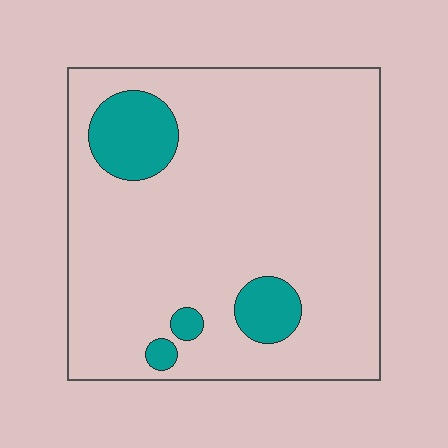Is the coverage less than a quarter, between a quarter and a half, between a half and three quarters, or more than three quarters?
Less than a quarter.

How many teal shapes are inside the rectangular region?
4.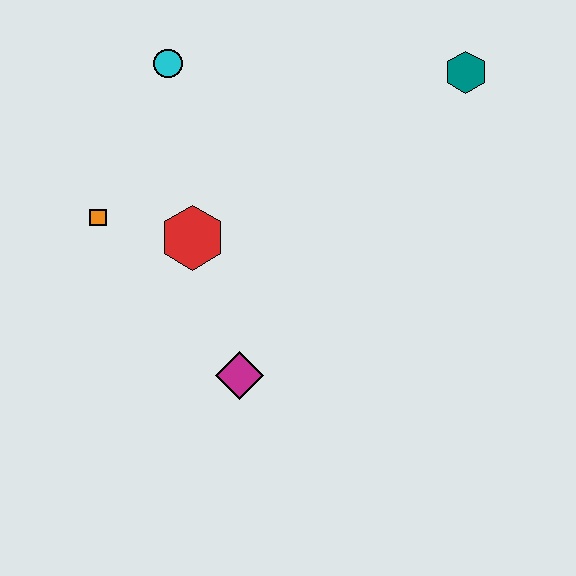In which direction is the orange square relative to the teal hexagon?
The orange square is to the left of the teal hexagon.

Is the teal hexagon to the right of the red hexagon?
Yes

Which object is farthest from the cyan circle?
The magenta diamond is farthest from the cyan circle.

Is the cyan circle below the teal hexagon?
No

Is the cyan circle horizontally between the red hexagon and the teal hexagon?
No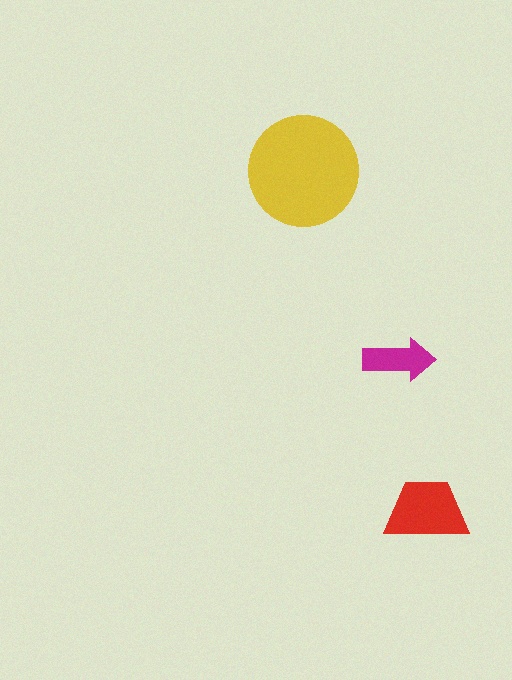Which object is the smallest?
The magenta arrow.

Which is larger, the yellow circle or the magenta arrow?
The yellow circle.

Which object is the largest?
The yellow circle.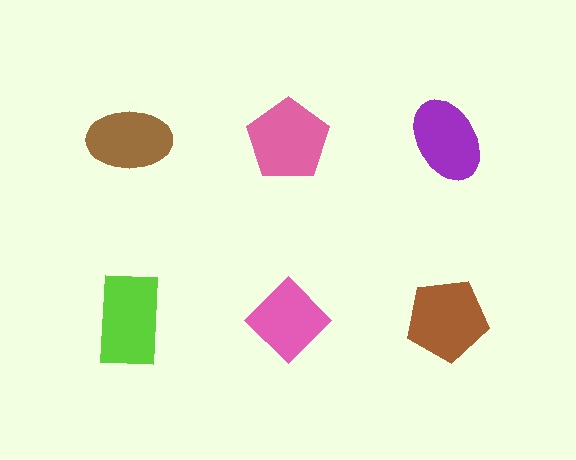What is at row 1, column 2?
A pink pentagon.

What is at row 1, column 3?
A purple ellipse.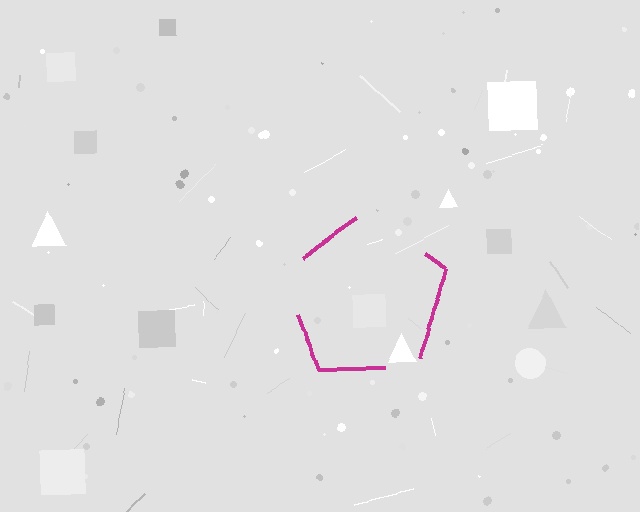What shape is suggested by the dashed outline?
The dashed outline suggests a pentagon.